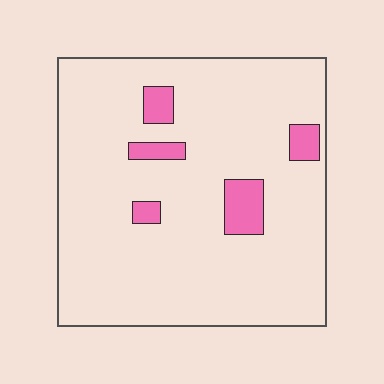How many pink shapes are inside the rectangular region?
5.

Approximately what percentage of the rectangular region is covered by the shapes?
Approximately 10%.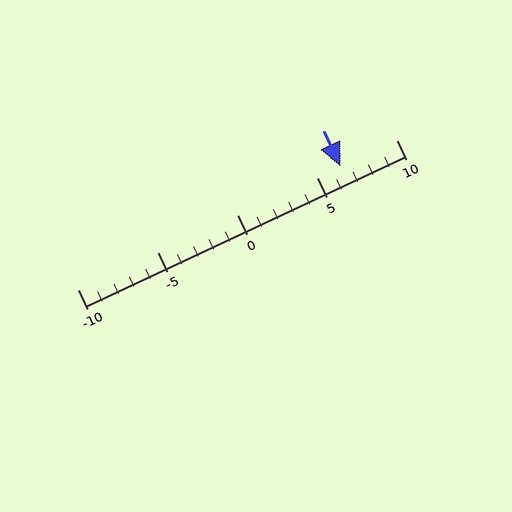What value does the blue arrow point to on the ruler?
The blue arrow points to approximately 6.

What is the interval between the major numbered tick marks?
The major tick marks are spaced 5 units apart.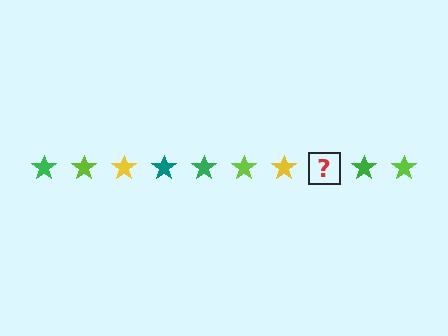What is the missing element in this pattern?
The missing element is a teal star.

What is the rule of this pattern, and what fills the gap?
The rule is that the pattern cycles through green, lime, yellow, teal stars. The gap should be filled with a teal star.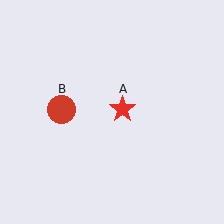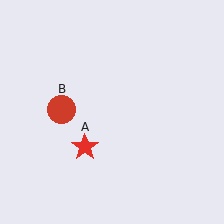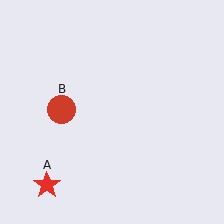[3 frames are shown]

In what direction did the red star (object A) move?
The red star (object A) moved down and to the left.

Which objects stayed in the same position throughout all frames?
Red circle (object B) remained stationary.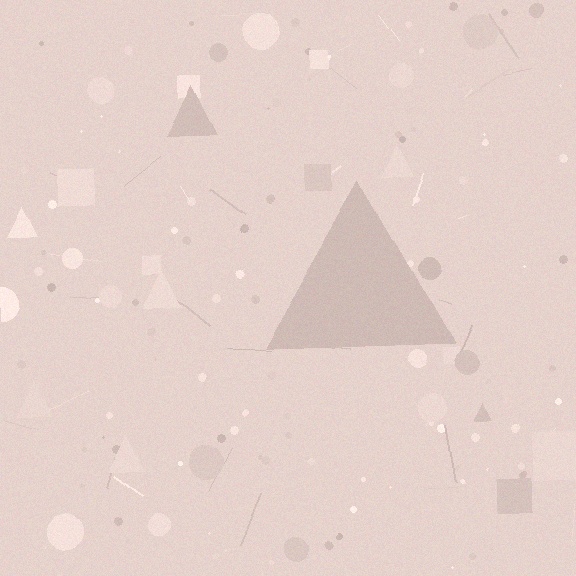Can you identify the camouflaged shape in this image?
The camouflaged shape is a triangle.